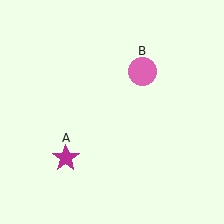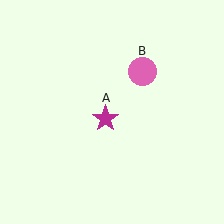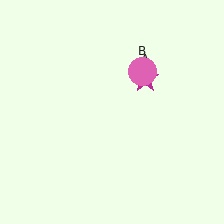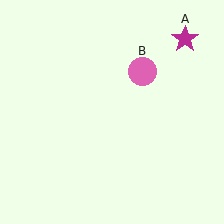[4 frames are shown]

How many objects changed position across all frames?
1 object changed position: magenta star (object A).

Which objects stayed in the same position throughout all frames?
Pink circle (object B) remained stationary.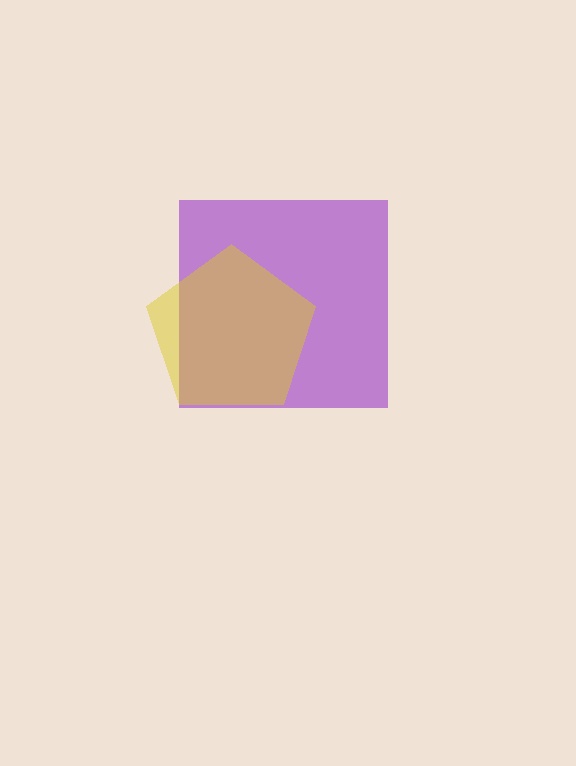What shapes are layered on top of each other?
The layered shapes are: a purple square, a yellow pentagon.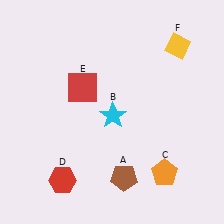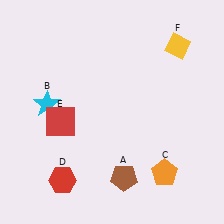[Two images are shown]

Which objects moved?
The objects that moved are: the cyan star (B), the red square (E).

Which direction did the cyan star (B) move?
The cyan star (B) moved left.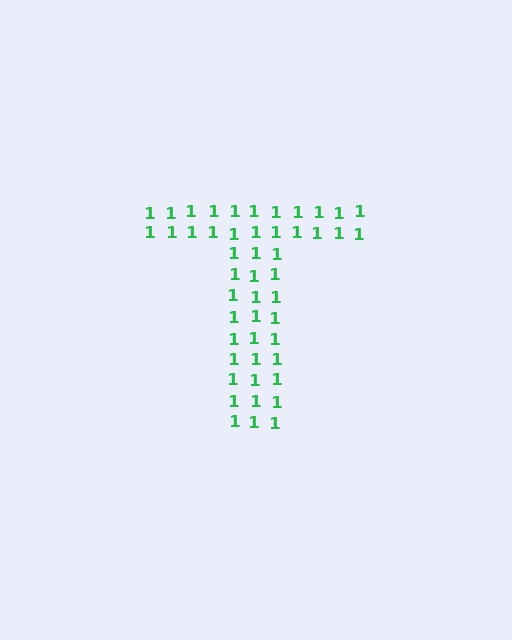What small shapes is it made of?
It is made of small digit 1's.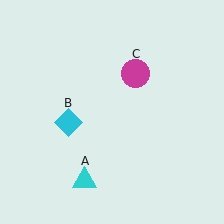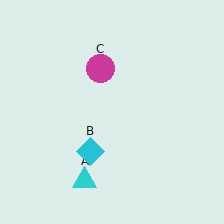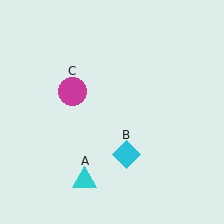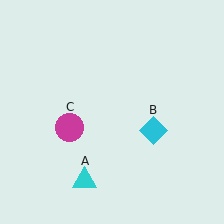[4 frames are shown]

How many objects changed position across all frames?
2 objects changed position: cyan diamond (object B), magenta circle (object C).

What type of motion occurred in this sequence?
The cyan diamond (object B), magenta circle (object C) rotated counterclockwise around the center of the scene.